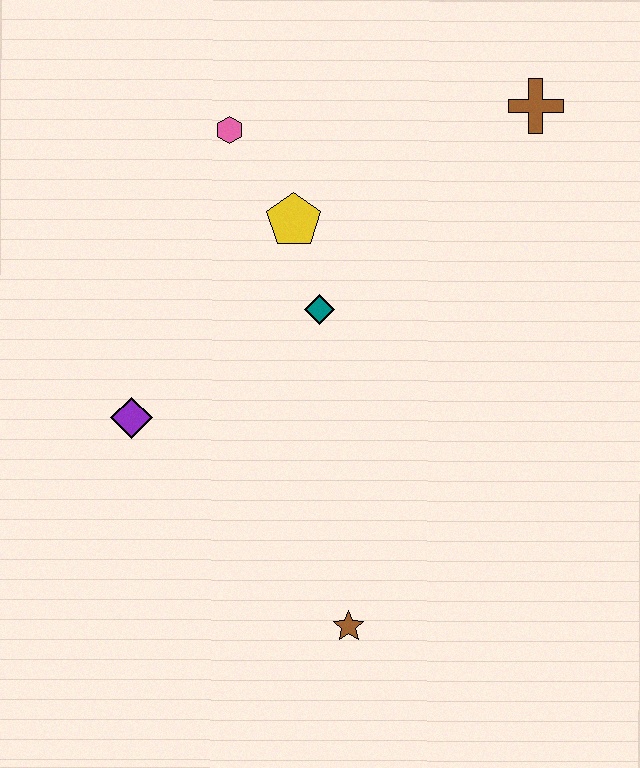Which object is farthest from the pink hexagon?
The brown star is farthest from the pink hexagon.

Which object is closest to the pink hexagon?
The yellow pentagon is closest to the pink hexagon.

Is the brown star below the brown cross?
Yes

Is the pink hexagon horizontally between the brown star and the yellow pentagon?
No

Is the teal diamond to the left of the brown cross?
Yes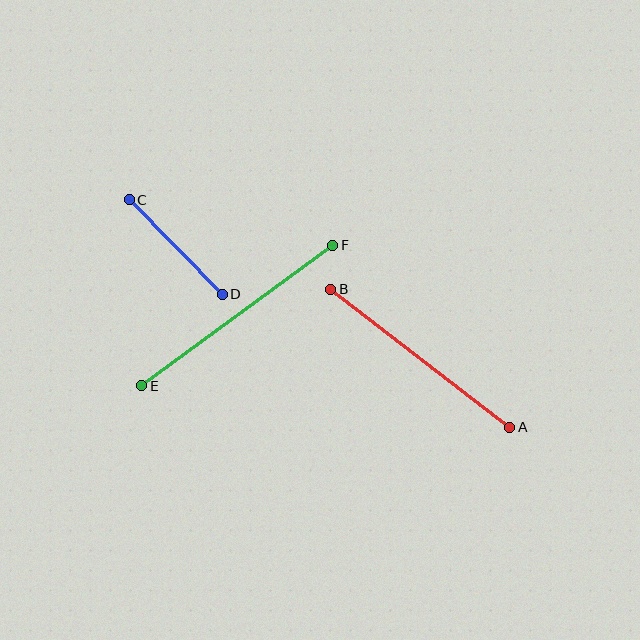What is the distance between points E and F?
The distance is approximately 237 pixels.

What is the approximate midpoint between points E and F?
The midpoint is at approximately (237, 316) pixels.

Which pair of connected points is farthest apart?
Points E and F are farthest apart.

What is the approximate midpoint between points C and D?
The midpoint is at approximately (176, 247) pixels.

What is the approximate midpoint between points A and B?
The midpoint is at approximately (420, 358) pixels.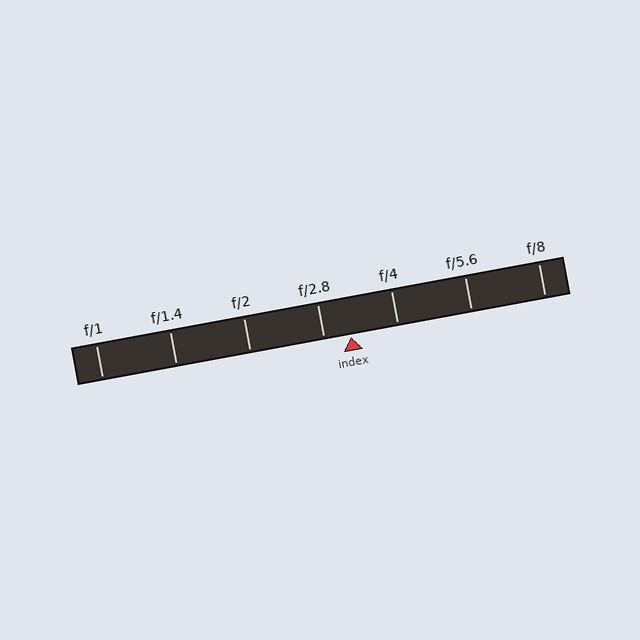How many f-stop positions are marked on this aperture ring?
There are 7 f-stop positions marked.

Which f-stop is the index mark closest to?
The index mark is closest to f/2.8.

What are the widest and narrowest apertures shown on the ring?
The widest aperture shown is f/1 and the narrowest is f/8.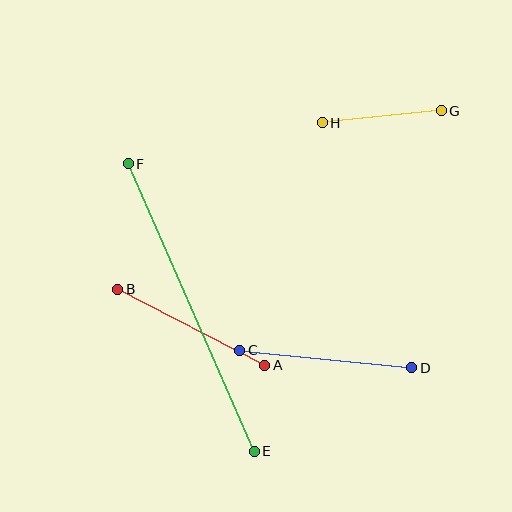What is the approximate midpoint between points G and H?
The midpoint is at approximately (382, 117) pixels.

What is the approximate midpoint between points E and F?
The midpoint is at approximately (191, 307) pixels.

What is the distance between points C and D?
The distance is approximately 173 pixels.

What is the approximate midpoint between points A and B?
The midpoint is at approximately (191, 327) pixels.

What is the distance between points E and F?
The distance is approximately 314 pixels.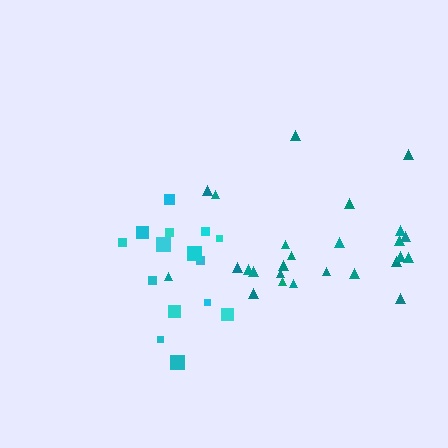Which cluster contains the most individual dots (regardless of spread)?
Teal (26).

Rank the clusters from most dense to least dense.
cyan, teal.